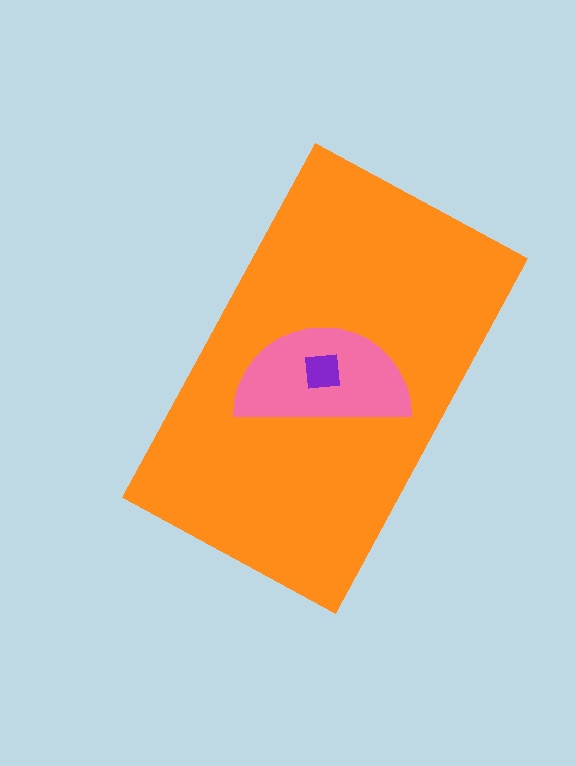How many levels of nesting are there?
3.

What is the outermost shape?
The orange rectangle.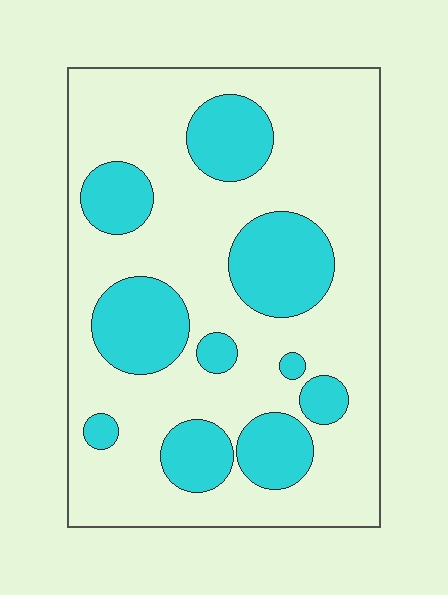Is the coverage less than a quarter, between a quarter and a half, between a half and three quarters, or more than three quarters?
Between a quarter and a half.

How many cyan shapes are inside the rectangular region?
10.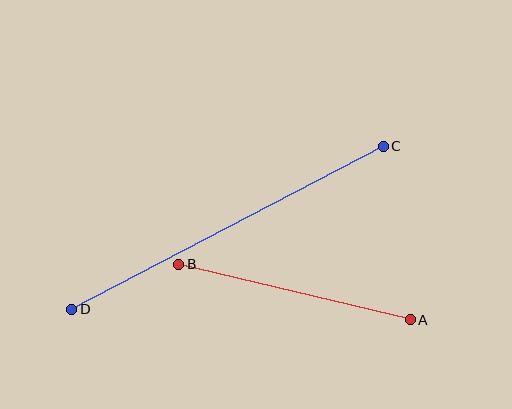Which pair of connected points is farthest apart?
Points C and D are farthest apart.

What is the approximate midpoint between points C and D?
The midpoint is at approximately (227, 228) pixels.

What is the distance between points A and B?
The distance is approximately 238 pixels.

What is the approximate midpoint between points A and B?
The midpoint is at approximately (294, 292) pixels.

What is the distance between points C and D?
The distance is approximately 352 pixels.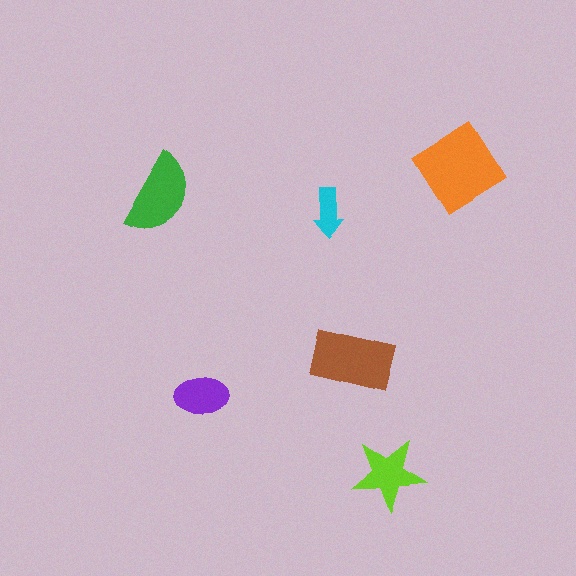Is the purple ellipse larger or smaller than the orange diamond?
Smaller.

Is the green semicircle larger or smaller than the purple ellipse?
Larger.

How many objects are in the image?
There are 6 objects in the image.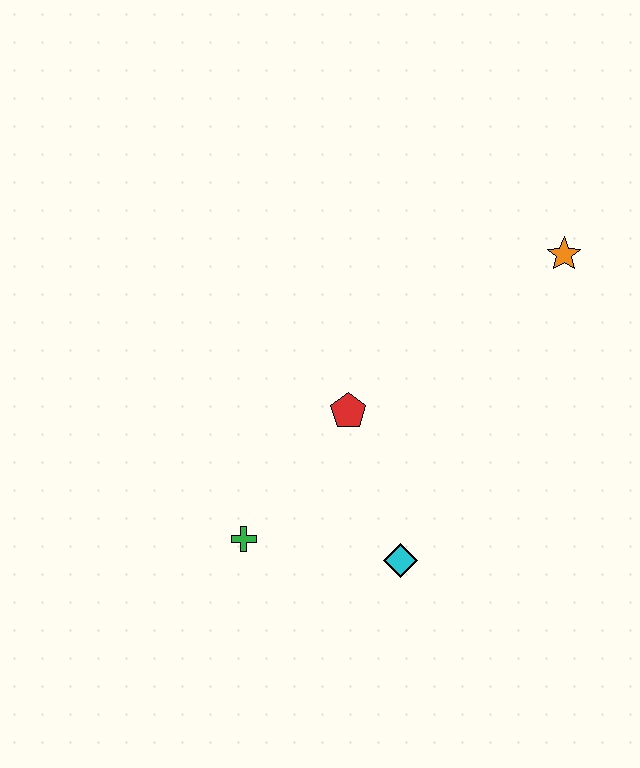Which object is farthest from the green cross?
The orange star is farthest from the green cross.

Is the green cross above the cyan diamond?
Yes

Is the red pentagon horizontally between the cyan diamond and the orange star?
No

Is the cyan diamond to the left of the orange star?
Yes